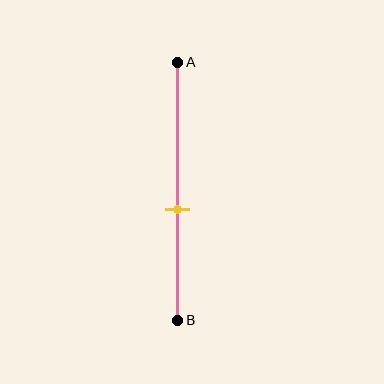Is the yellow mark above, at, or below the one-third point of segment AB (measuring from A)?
The yellow mark is below the one-third point of segment AB.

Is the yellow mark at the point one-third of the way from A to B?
No, the mark is at about 55% from A, not at the 33% one-third point.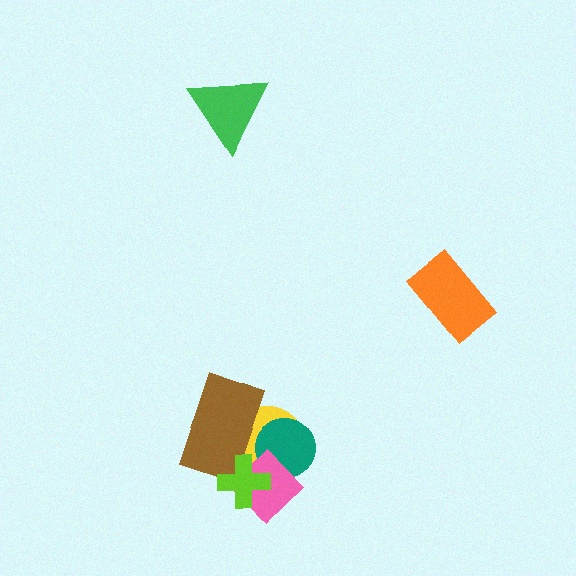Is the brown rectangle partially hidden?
Yes, it is partially covered by another shape.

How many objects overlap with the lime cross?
3 objects overlap with the lime cross.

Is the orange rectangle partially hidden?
No, no other shape covers it.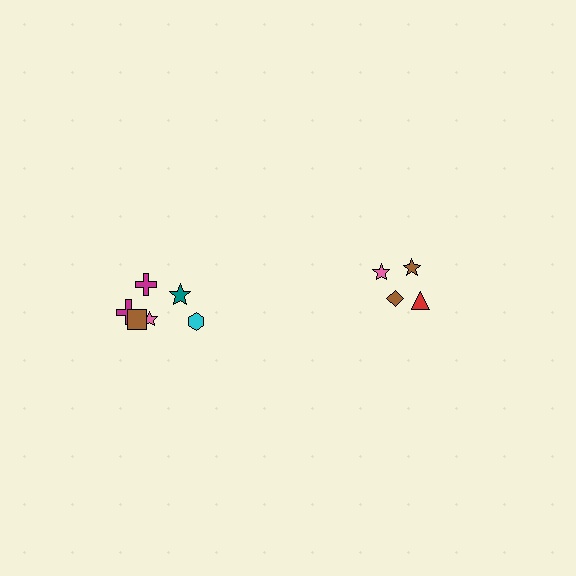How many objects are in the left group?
There are 6 objects.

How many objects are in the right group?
There are 4 objects.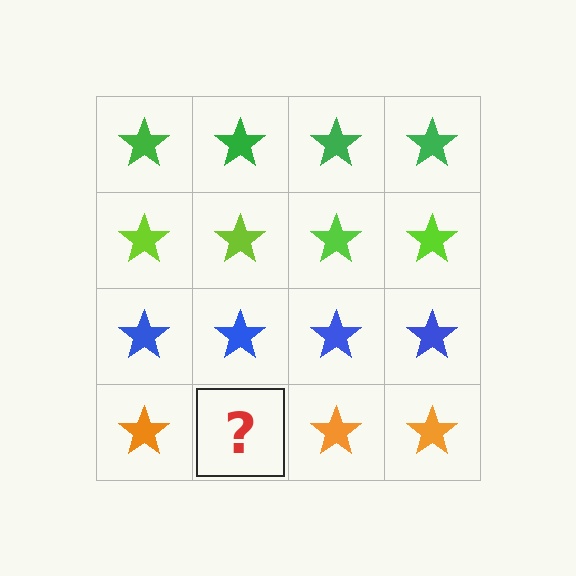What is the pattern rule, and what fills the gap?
The rule is that each row has a consistent color. The gap should be filled with an orange star.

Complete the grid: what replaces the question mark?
The question mark should be replaced with an orange star.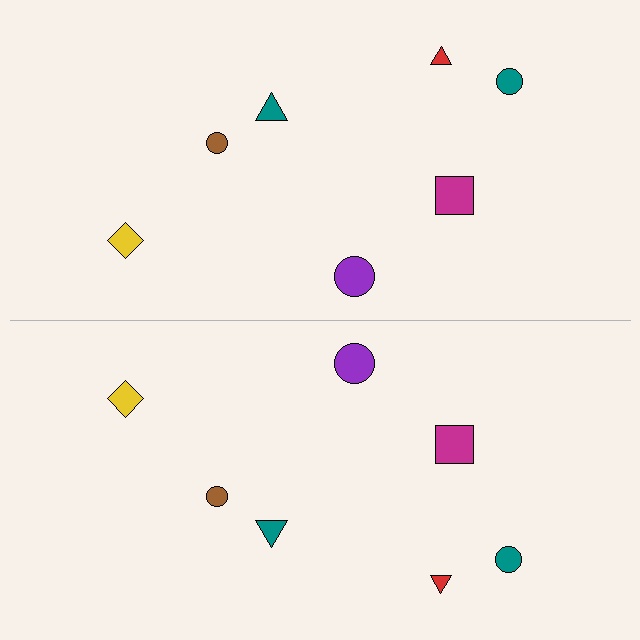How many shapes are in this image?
There are 14 shapes in this image.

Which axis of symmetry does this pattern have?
The pattern has a horizontal axis of symmetry running through the center of the image.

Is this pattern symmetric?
Yes, this pattern has bilateral (reflection) symmetry.